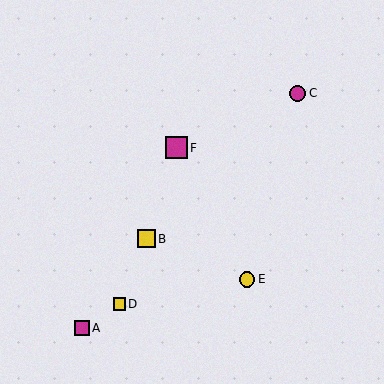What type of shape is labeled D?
Shape D is a yellow square.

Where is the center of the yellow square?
The center of the yellow square is at (146, 239).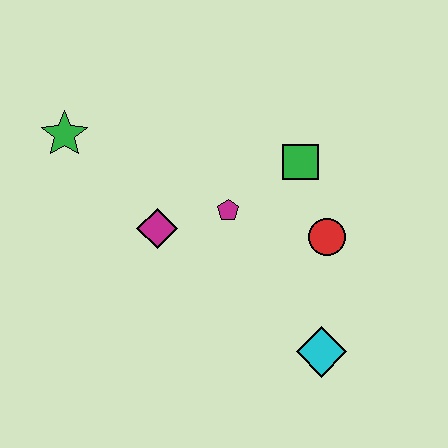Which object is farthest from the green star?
The cyan diamond is farthest from the green star.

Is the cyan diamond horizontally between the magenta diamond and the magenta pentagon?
No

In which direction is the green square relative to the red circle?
The green square is above the red circle.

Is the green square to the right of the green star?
Yes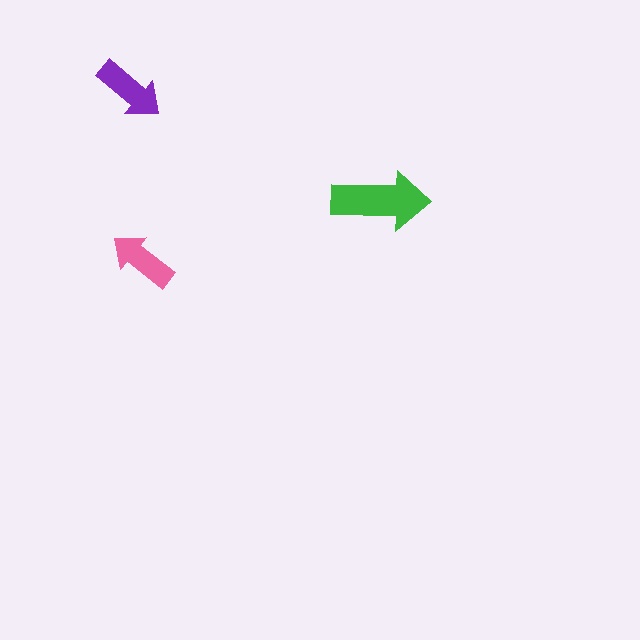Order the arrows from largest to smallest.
the green one, the purple one, the pink one.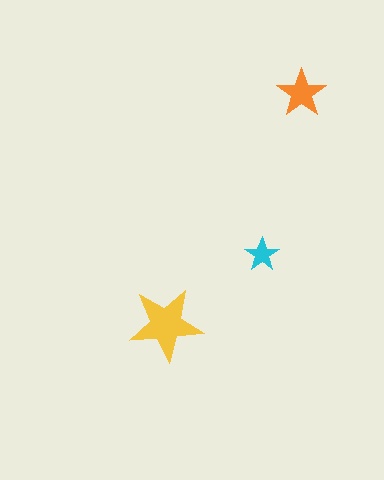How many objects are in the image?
There are 3 objects in the image.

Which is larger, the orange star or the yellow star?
The yellow one.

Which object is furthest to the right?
The orange star is rightmost.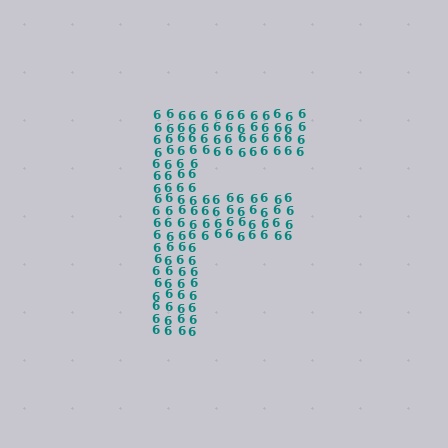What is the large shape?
The large shape is the letter F.